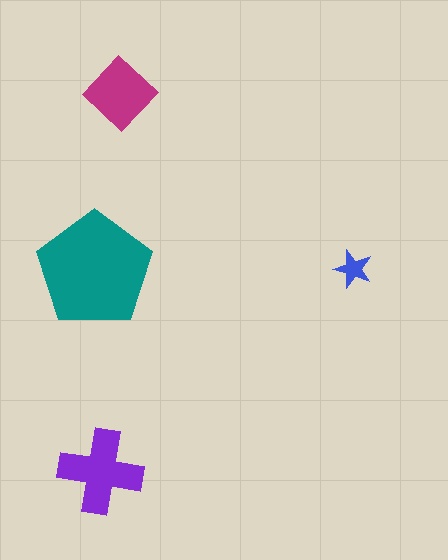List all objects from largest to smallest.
The teal pentagon, the purple cross, the magenta diamond, the blue star.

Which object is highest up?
The magenta diamond is topmost.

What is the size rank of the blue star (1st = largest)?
4th.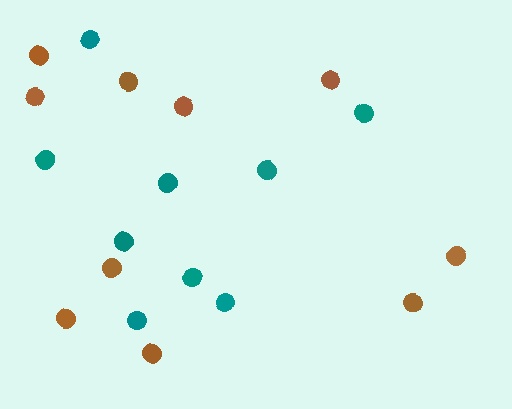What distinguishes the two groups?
There are 2 groups: one group of brown circles (10) and one group of teal circles (9).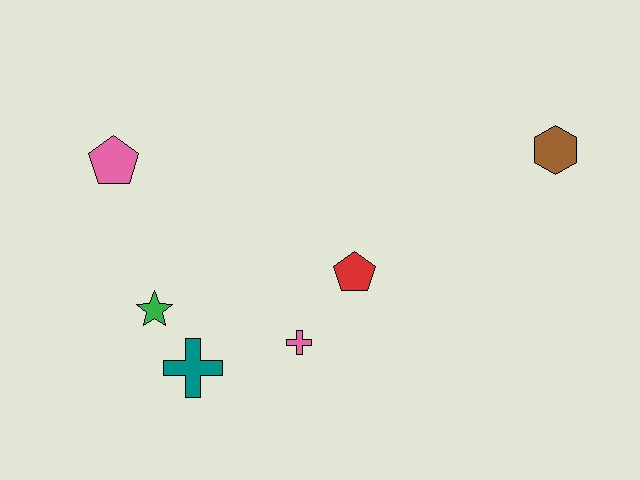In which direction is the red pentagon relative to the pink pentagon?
The red pentagon is to the right of the pink pentagon.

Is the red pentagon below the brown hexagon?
Yes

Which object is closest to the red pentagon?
The pink cross is closest to the red pentagon.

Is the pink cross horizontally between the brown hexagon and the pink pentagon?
Yes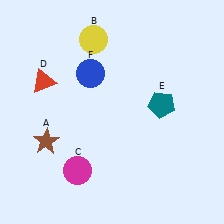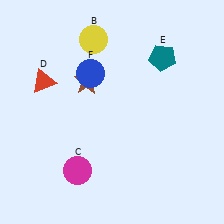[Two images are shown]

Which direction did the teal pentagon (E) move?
The teal pentagon (E) moved up.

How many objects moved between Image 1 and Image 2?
2 objects moved between the two images.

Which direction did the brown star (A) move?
The brown star (A) moved up.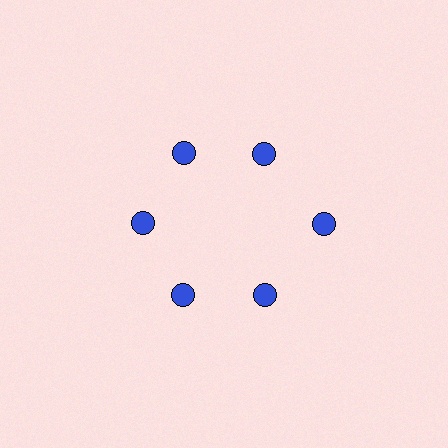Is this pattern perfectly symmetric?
No. The 6 blue circles are arranged in a ring, but one element near the 3 o'clock position is pushed outward from the center, breaking the 6-fold rotational symmetry.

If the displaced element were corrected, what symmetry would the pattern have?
It would have 6-fold rotational symmetry — the pattern would map onto itself every 60 degrees.